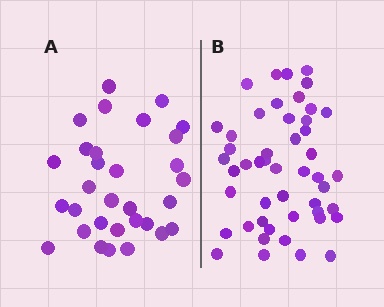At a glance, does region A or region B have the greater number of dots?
Region B (the right region) has more dots.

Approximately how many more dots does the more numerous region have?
Region B has approximately 15 more dots than region A.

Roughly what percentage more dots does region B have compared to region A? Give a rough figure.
About 55% more.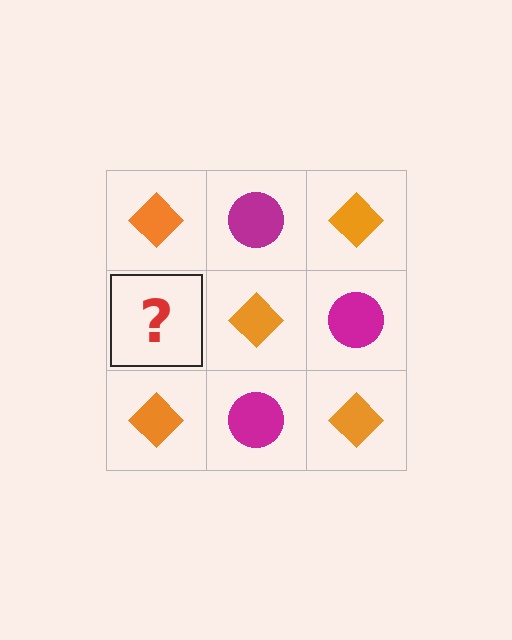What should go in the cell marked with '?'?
The missing cell should contain a magenta circle.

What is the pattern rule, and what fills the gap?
The rule is that it alternates orange diamond and magenta circle in a checkerboard pattern. The gap should be filled with a magenta circle.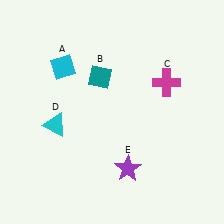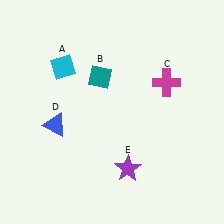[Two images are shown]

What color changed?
The triangle (D) changed from cyan in Image 1 to blue in Image 2.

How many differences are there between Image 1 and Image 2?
There is 1 difference between the two images.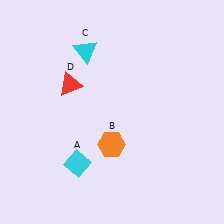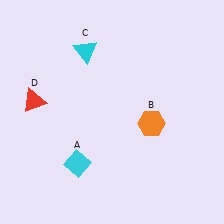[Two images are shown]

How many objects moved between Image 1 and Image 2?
2 objects moved between the two images.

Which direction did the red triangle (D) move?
The red triangle (D) moved left.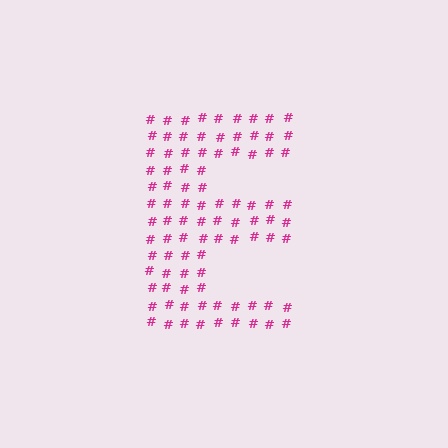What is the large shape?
The large shape is the letter E.